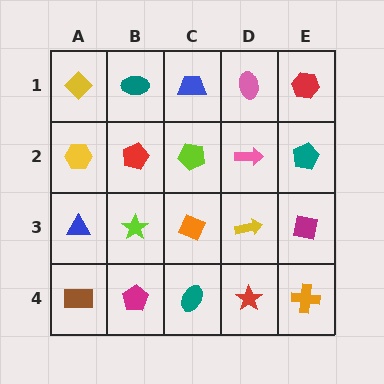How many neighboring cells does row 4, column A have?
2.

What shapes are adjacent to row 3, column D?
A pink arrow (row 2, column D), a red star (row 4, column D), an orange diamond (row 3, column C), a magenta square (row 3, column E).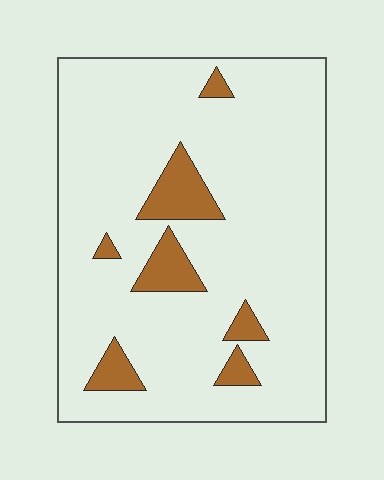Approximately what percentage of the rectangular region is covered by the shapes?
Approximately 10%.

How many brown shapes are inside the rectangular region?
7.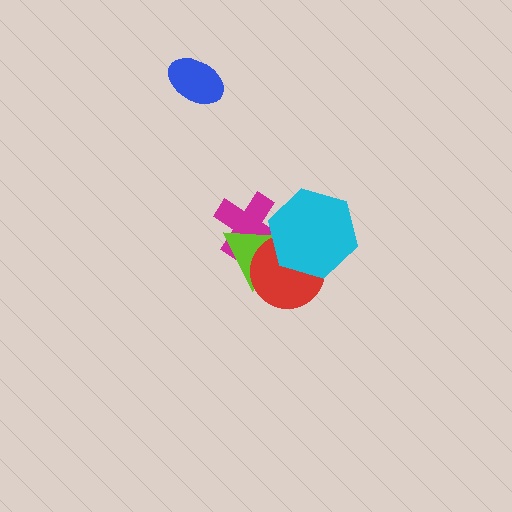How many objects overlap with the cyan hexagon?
3 objects overlap with the cyan hexagon.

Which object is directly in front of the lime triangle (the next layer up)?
The red circle is directly in front of the lime triangle.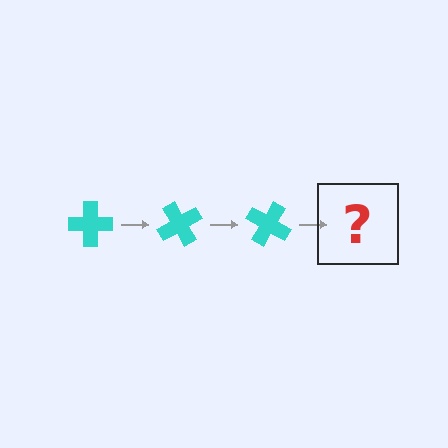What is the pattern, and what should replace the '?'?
The pattern is that the cross rotates 60 degrees each step. The '?' should be a cyan cross rotated 180 degrees.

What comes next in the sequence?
The next element should be a cyan cross rotated 180 degrees.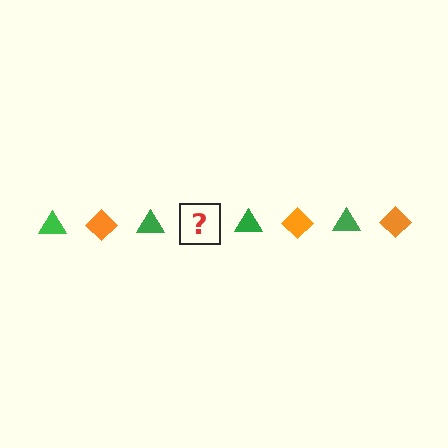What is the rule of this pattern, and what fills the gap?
The rule is that the pattern alternates between green triangle and orange diamond. The gap should be filled with an orange diamond.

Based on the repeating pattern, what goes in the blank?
The blank should be an orange diamond.